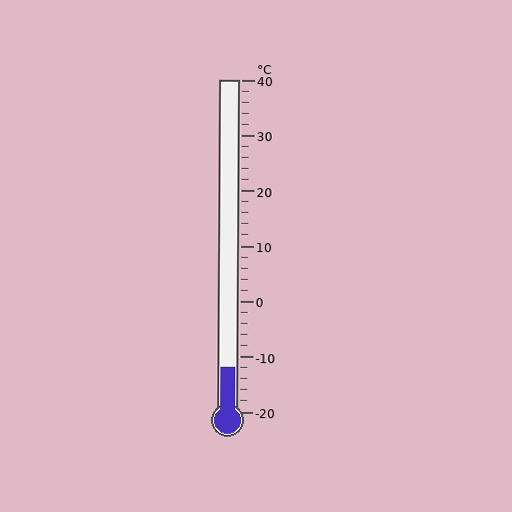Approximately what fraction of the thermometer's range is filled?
The thermometer is filled to approximately 15% of its range.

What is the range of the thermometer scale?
The thermometer scale ranges from -20°C to 40°C.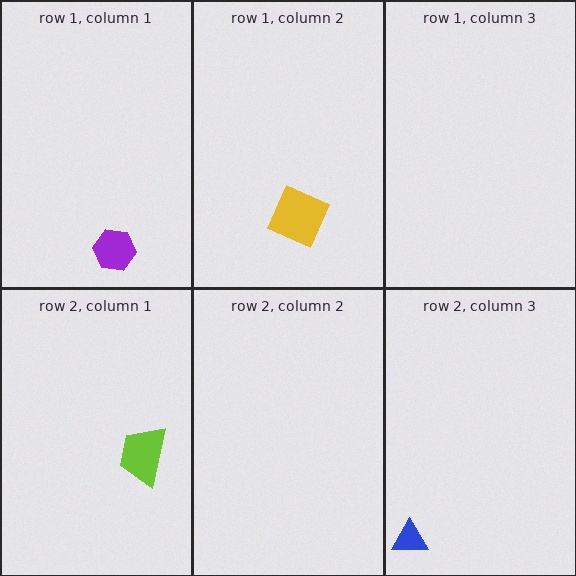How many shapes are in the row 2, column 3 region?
1.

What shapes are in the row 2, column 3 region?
The blue triangle.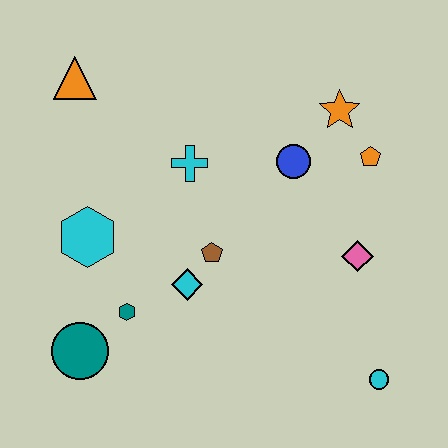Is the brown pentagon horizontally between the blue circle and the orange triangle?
Yes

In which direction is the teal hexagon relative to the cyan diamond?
The teal hexagon is to the left of the cyan diamond.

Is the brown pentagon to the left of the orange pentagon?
Yes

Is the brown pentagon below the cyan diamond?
No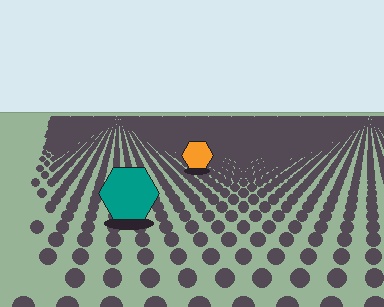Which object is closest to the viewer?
The teal hexagon is closest. The texture marks near it are larger and more spread out.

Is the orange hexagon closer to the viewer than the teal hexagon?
No. The teal hexagon is closer — you can tell from the texture gradient: the ground texture is coarser near it.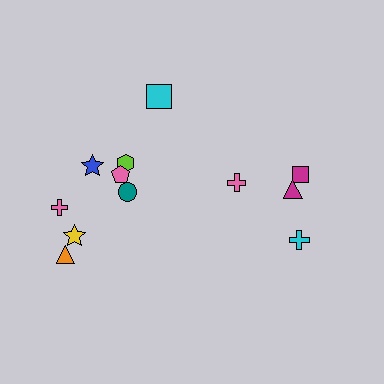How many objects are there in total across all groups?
There are 12 objects.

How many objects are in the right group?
There are 4 objects.